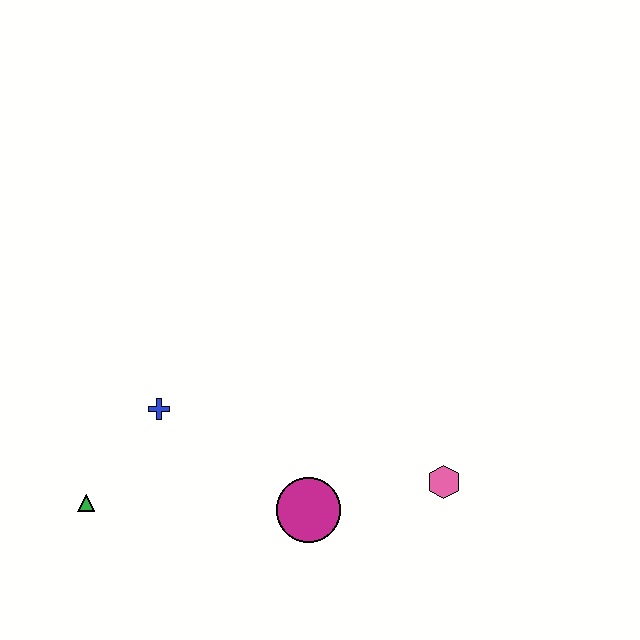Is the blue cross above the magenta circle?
Yes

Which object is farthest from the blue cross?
The pink hexagon is farthest from the blue cross.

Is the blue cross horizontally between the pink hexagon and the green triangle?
Yes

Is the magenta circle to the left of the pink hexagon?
Yes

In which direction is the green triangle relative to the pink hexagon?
The green triangle is to the left of the pink hexagon.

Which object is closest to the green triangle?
The blue cross is closest to the green triangle.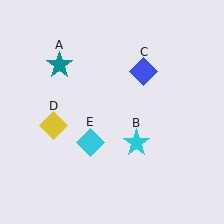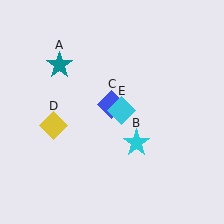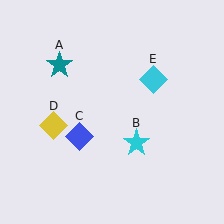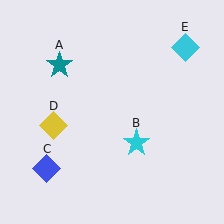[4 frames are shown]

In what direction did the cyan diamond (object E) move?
The cyan diamond (object E) moved up and to the right.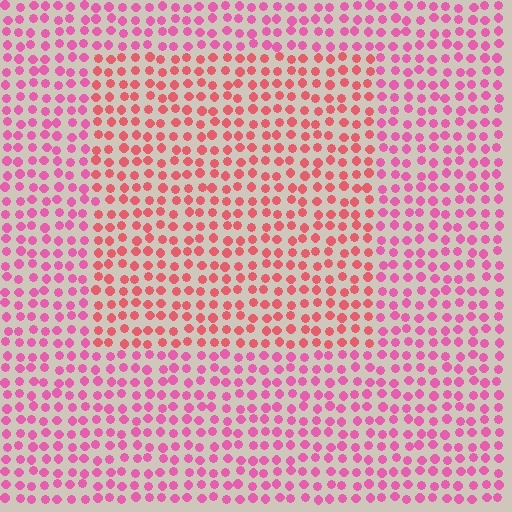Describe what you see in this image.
The image is filled with small pink elements in a uniform arrangement. A rectangle-shaped region is visible where the elements are tinted to a slightly different hue, forming a subtle color boundary.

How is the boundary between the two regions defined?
The boundary is defined purely by a slight shift in hue (about 29 degrees). Spacing, size, and orientation are identical on both sides.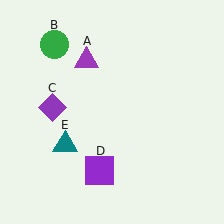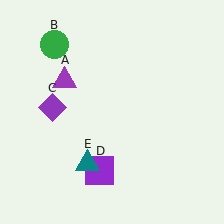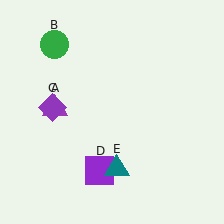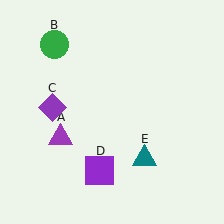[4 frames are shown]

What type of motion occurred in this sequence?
The purple triangle (object A), teal triangle (object E) rotated counterclockwise around the center of the scene.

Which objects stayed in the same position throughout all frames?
Green circle (object B) and purple diamond (object C) and purple square (object D) remained stationary.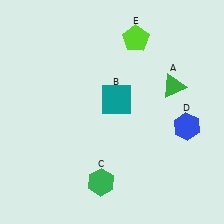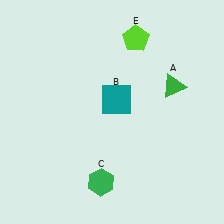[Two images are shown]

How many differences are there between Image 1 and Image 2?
There is 1 difference between the two images.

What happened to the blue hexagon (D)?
The blue hexagon (D) was removed in Image 2. It was in the bottom-right area of Image 1.